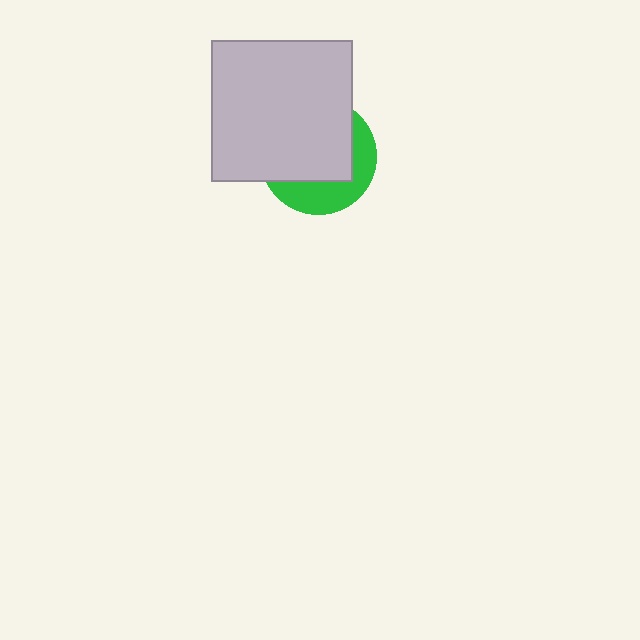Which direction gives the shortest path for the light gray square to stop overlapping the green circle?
Moving toward the upper-left gives the shortest separation.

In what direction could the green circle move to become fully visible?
The green circle could move toward the lower-right. That would shift it out from behind the light gray square entirely.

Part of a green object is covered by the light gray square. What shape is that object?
It is a circle.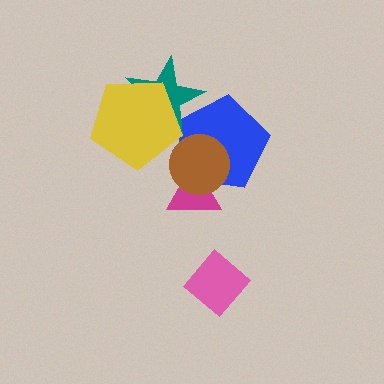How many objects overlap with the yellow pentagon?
1 object overlaps with the yellow pentagon.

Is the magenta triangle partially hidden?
Yes, it is partially covered by another shape.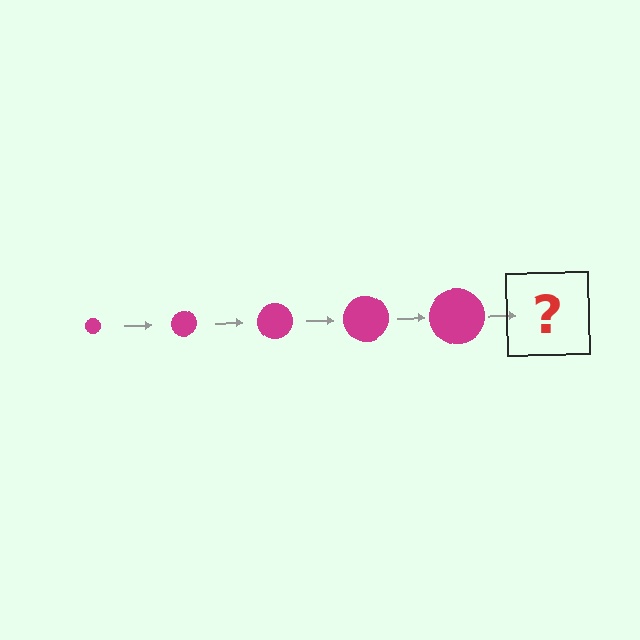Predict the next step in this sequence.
The next step is a magenta circle, larger than the previous one.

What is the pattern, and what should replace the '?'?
The pattern is that the circle gets progressively larger each step. The '?' should be a magenta circle, larger than the previous one.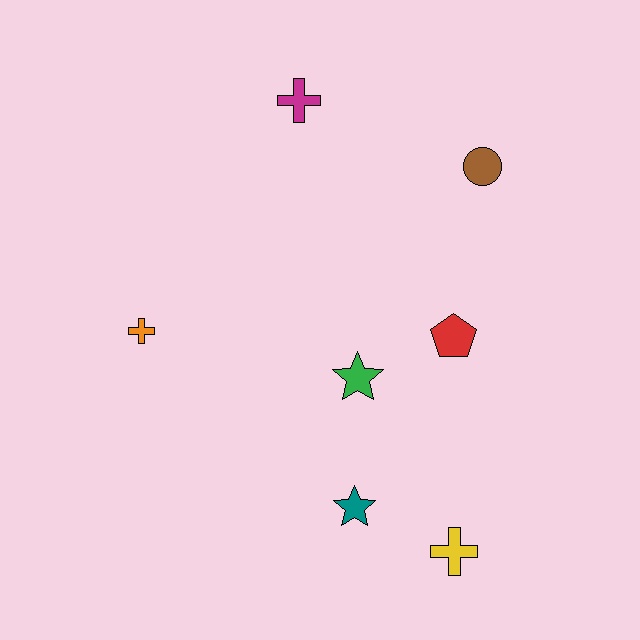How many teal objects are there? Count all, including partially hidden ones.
There is 1 teal object.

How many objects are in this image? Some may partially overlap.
There are 7 objects.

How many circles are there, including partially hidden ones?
There is 1 circle.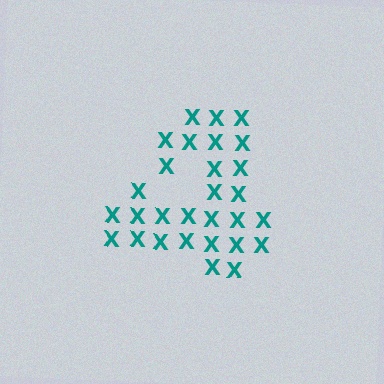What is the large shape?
The large shape is the digit 4.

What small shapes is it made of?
It is made of small letter X's.